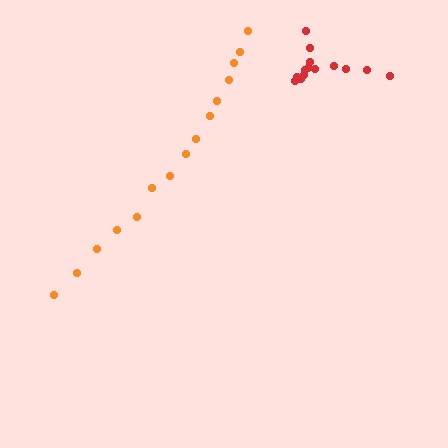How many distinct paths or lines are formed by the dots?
There are 2 distinct paths.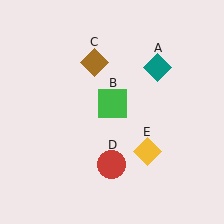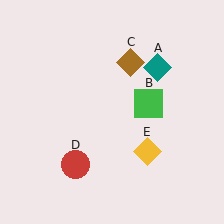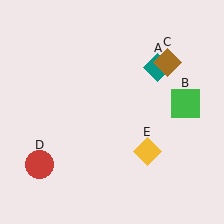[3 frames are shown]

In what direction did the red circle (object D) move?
The red circle (object D) moved left.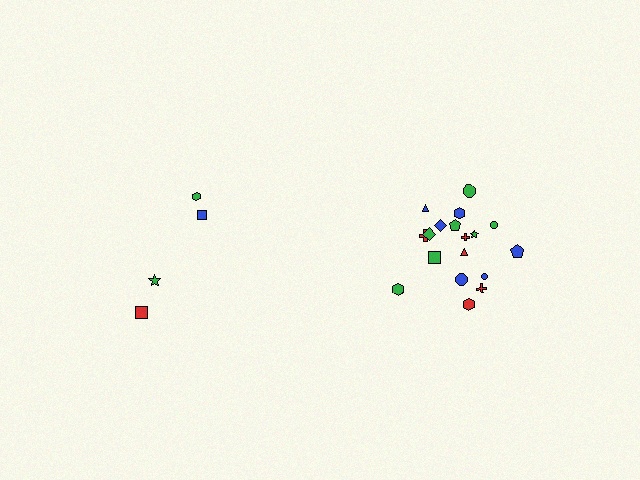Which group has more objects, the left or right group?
The right group.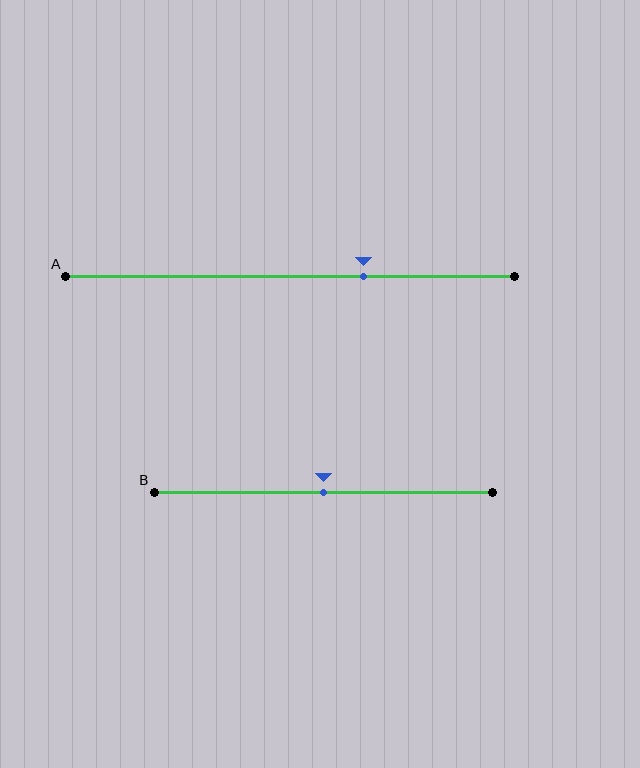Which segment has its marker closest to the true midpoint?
Segment B has its marker closest to the true midpoint.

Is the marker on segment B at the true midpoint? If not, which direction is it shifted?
Yes, the marker on segment B is at the true midpoint.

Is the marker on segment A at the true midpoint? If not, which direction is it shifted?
No, the marker on segment A is shifted to the right by about 16% of the segment length.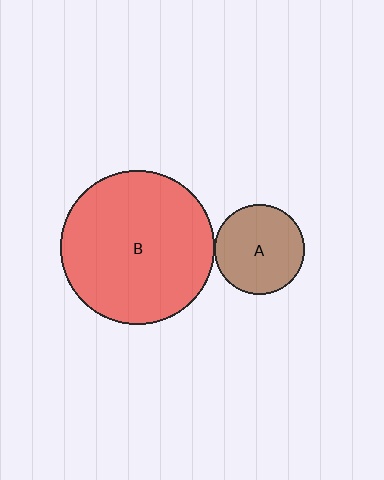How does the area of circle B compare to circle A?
Approximately 2.9 times.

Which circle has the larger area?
Circle B (red).